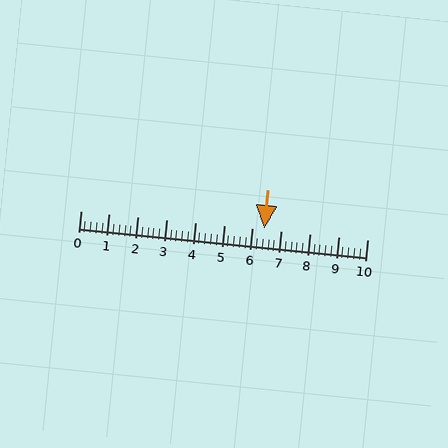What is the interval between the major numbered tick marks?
The major tick marks are spaced 1 units apart.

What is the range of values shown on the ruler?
The ruler shows values from 0 to 10.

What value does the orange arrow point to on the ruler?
The orange arrow points to approximately 6.4.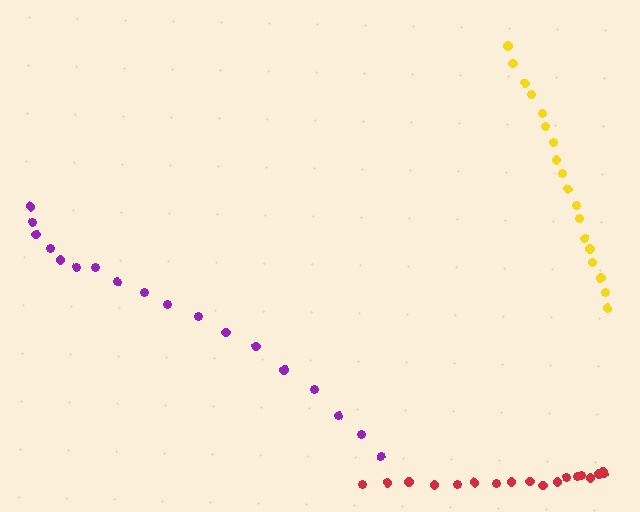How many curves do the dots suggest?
There are 3 distinct paths.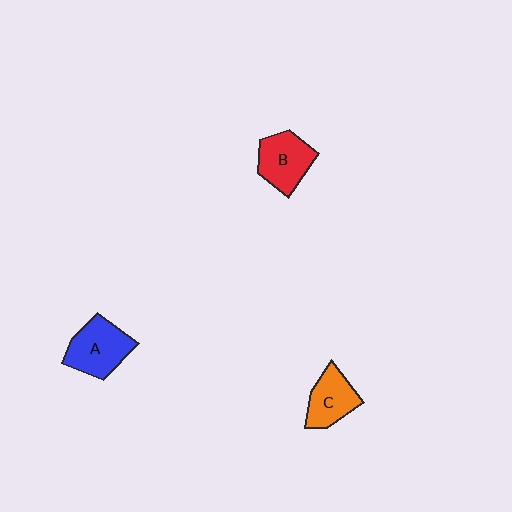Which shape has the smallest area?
Shape C (orange).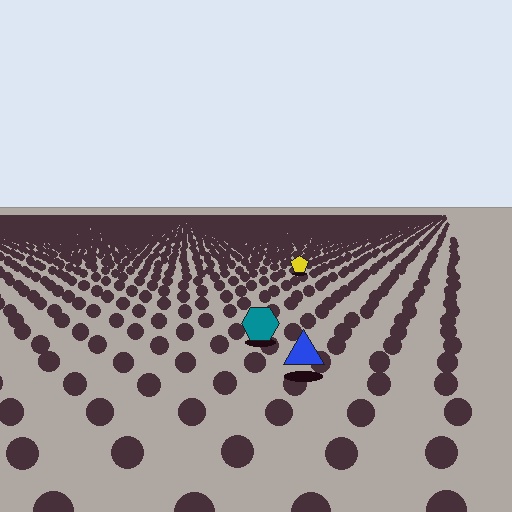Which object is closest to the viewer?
The blue triangle is closest. The texture marks near it are larger and more spread out.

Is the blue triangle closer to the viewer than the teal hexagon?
Yes. The blue triangle is closer — you can tell from the texture gradient: the ground texture is coarser near it.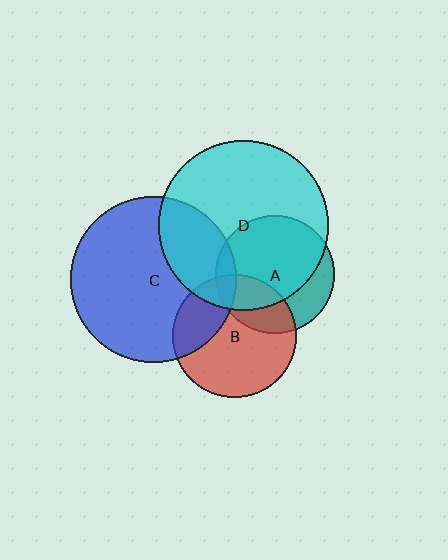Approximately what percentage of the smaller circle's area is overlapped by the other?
Approximately 70%.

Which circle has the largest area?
Circle D (cyan).